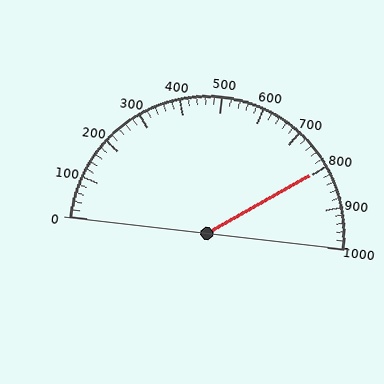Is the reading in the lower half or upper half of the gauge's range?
The reading is in the upper half of the range (0 to 1000).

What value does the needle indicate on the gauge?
The needle indicates approximately 800.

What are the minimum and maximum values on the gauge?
The gauge ranges from 0 to 1000.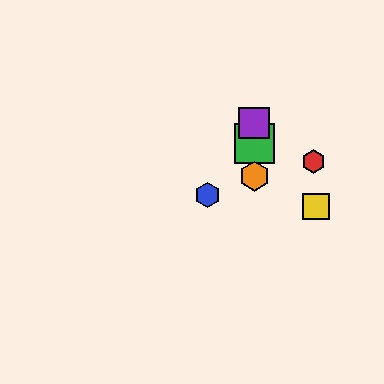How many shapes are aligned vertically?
3 shapes (the green square, the purple square, the orange hexagon) are aligned vertically.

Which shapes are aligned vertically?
The green square, the purple square, the orange hexagon are aligned vertically.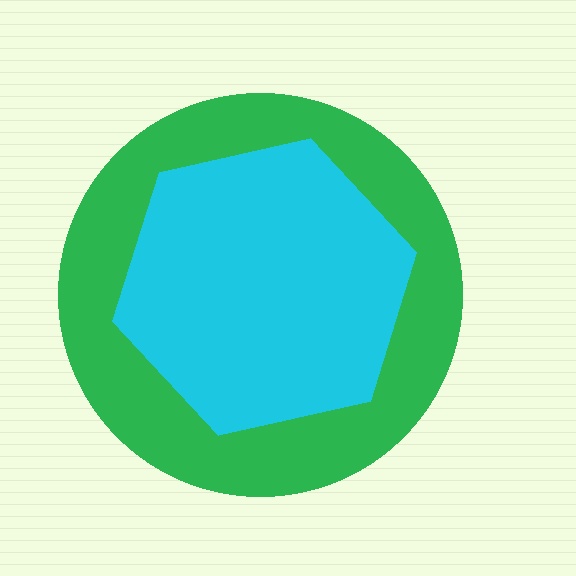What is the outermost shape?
The green circle.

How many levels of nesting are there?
2.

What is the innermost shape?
The cyan hexagon.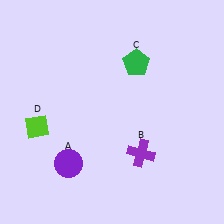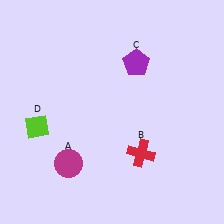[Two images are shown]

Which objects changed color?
A changed from purple to magenta. B changed from purple to red. C changed from green to purple.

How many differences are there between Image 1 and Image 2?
There are 3 differences between the two images.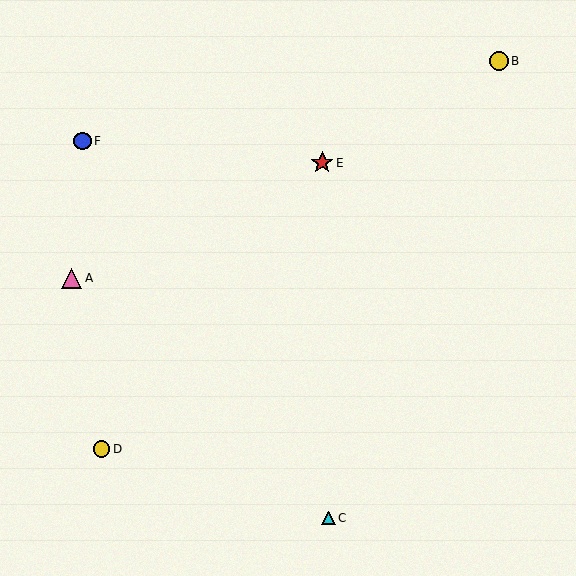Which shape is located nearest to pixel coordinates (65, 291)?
The pink triangle (labeled A) at (72, 278) is nearest to that location.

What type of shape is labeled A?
Shape A is a pink triangle.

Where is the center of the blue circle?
The center of the blue circle is at (83, 141).